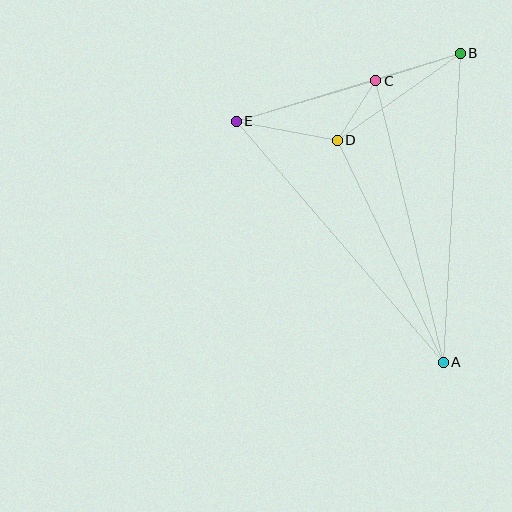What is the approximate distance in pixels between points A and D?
The distance between A and D is approximately 246 pixels.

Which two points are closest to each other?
Points C and D are closest to each other.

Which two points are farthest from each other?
Points A and E are farthest from each other.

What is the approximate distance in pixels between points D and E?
The distance between D and E is approximately 103 pixels.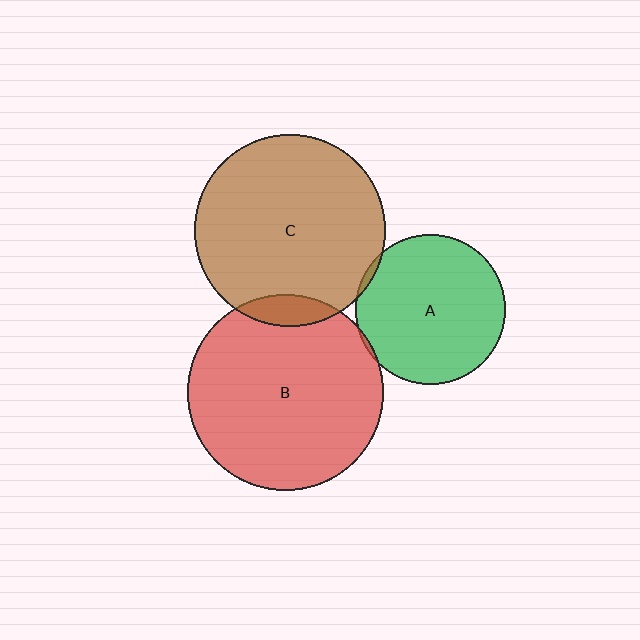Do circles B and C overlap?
Yes.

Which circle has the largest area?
Circle B (red).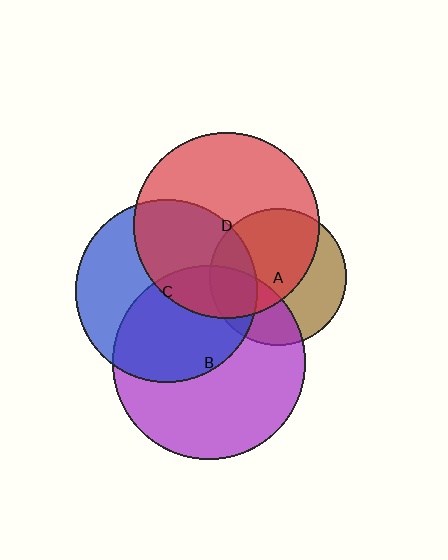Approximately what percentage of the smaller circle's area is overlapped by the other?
Approximately 50%.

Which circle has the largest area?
Circle B (purple).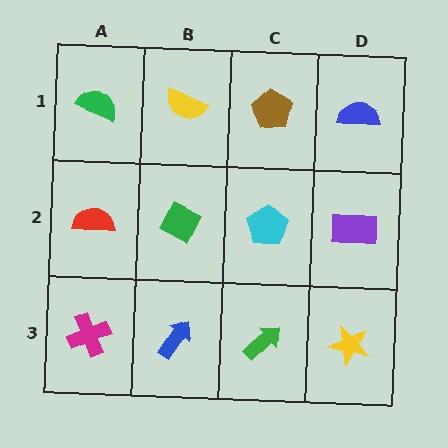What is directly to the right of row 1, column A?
A yellow semicircle.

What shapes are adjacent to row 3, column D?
A purple rectangle (row 2, column D), a green arrow (row 3, column C).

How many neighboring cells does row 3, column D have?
2.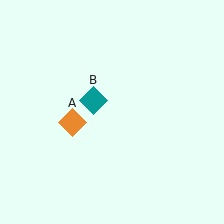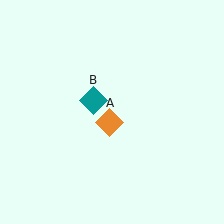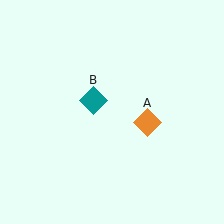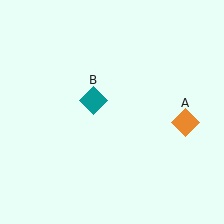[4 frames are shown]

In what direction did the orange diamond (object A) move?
The orange diamond (object A) moved right.